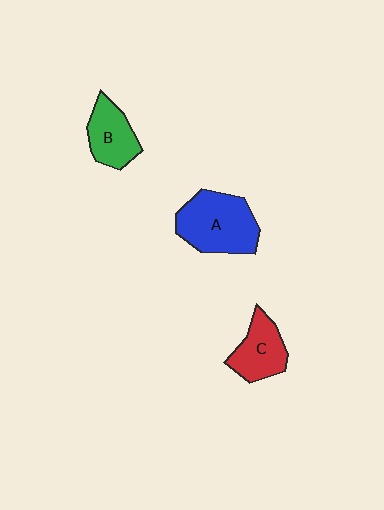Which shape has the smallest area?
Shape B (green).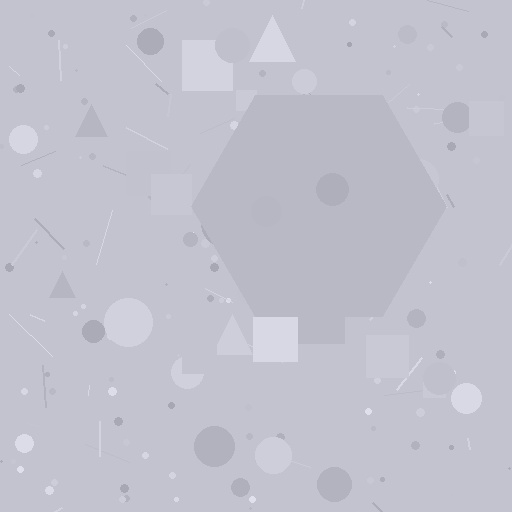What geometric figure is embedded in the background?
A hexagon is embedded in the background.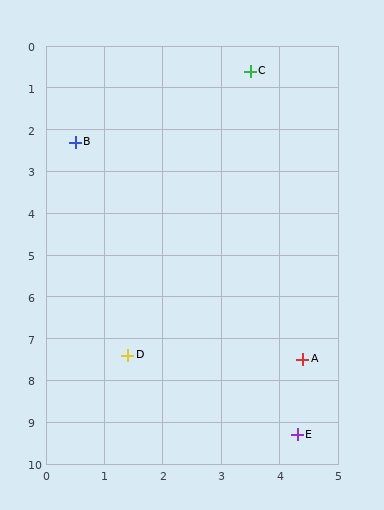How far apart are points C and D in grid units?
Points C and D are about 7.1 grid units apart.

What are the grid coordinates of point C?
Point C is at approximately (3.5, 0.6).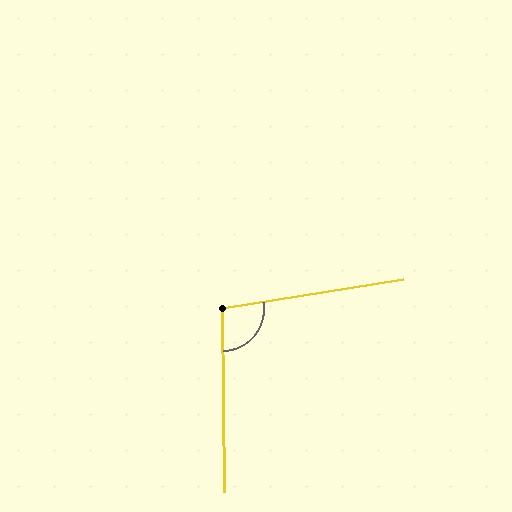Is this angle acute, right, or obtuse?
It is obtuse.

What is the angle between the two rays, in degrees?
Approximately 98 degrees.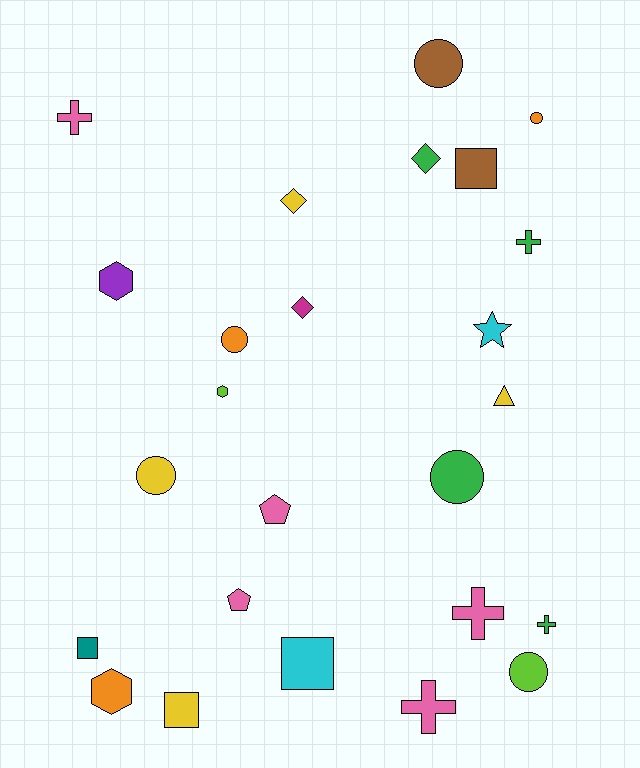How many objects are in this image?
There are 25 objects.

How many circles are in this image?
There are 6 circles.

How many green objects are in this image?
There are 4 green objects.